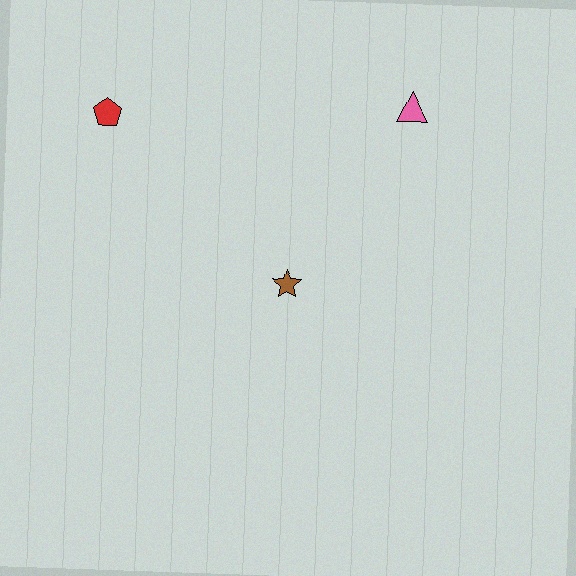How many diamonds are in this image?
There are no diamonds.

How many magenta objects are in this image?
There are no magenta objects.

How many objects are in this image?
There are 3 objects.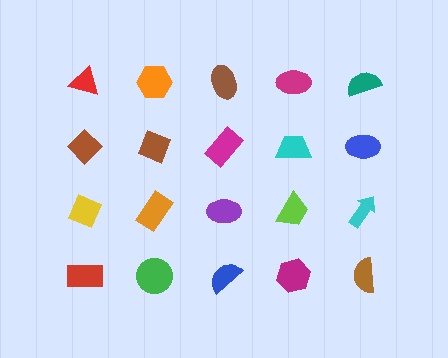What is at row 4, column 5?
A brown semicircle.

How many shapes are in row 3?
5 shapes.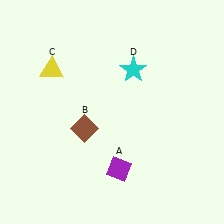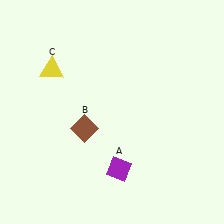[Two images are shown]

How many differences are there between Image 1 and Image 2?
There is 1 difference between the two images.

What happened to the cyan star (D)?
The cyan star (D) was removed in Image 2. It was in the top-right area of Image 1.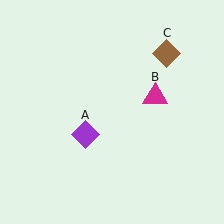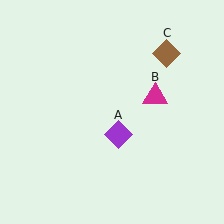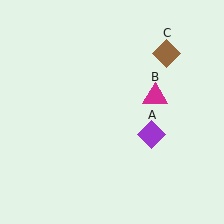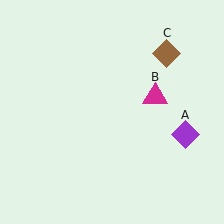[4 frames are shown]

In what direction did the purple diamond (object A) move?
The purple diamond (object A) moved right.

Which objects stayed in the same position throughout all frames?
Magenta triangle (object B) and brown diamond (object C) remained stationary.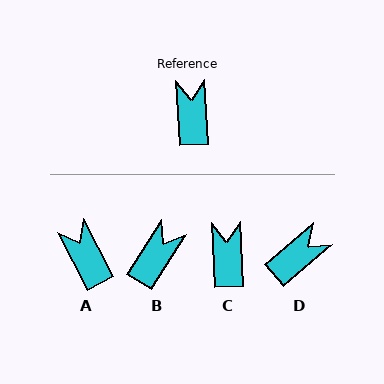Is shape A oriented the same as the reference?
No, it is off by about 24 degrees.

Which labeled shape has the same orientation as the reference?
C.